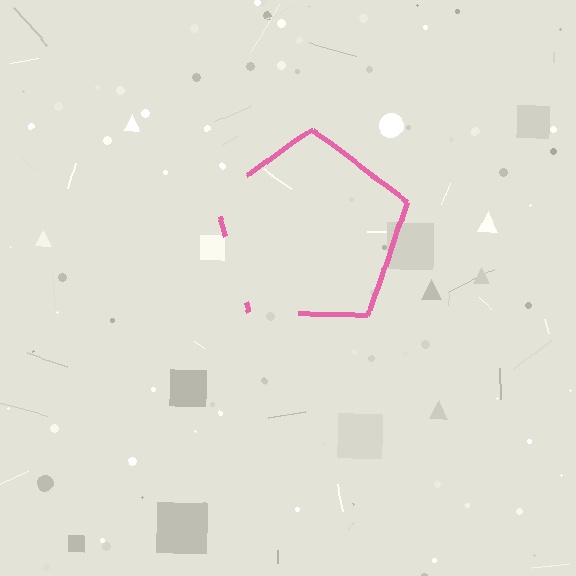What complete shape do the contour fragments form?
The contour fragments form a pentagon.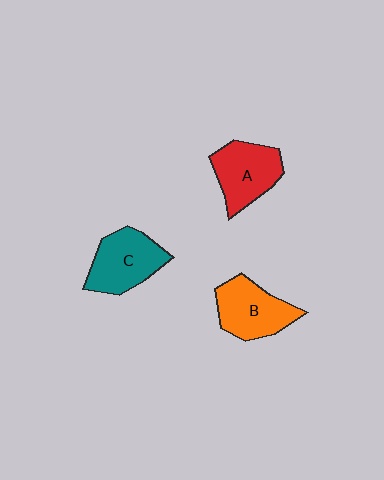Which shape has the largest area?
Shape C (teal).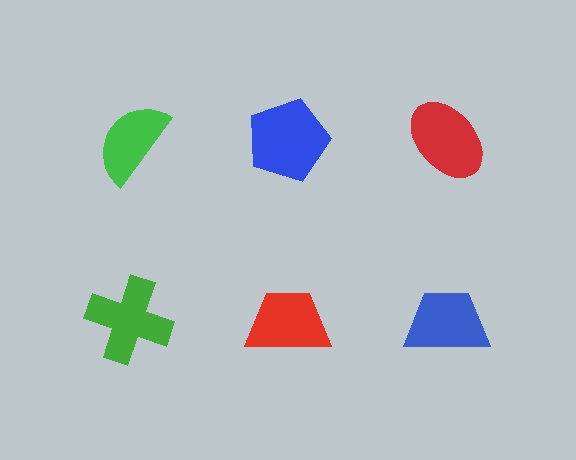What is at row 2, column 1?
A green cross.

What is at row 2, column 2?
A red trapezoid.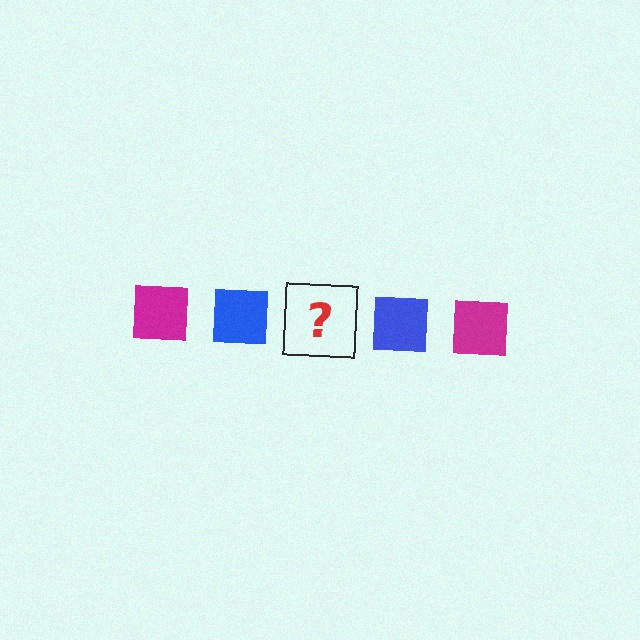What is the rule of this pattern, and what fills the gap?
The rule is that the pattern cycles through magenta, blue squares. The gap should be filled with a magenta square.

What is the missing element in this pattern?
The missing element is a magenta square.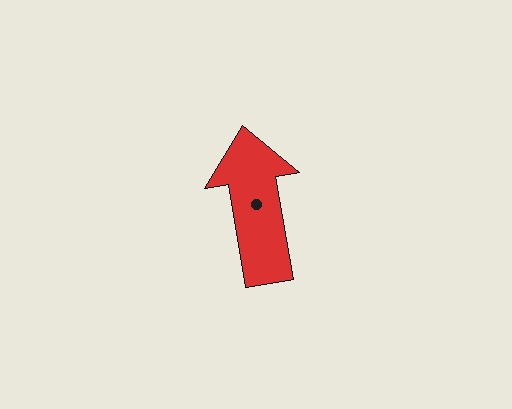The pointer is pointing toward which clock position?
Roughly 12 o'clock.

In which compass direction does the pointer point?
North.